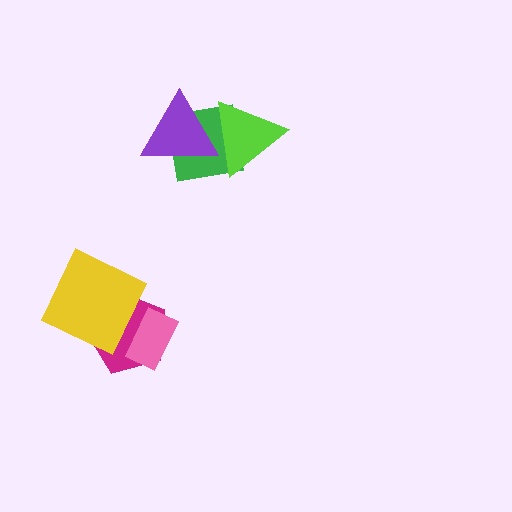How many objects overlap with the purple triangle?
2 objects overlap with the purple triangle.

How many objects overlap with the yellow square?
1 object overlaps with the yellow square.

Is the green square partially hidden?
Yes, it is partially covered by another shape.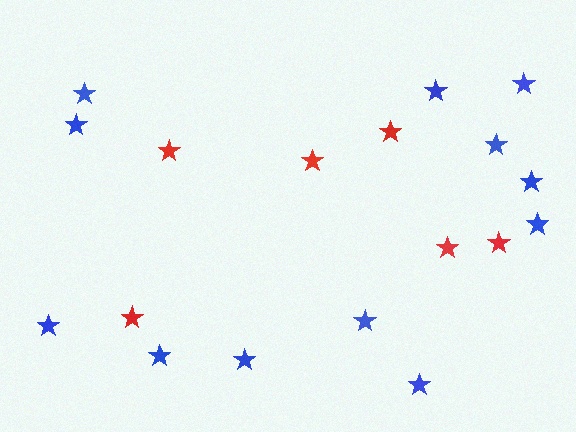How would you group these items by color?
There are 2 groups: one group of red stars (6) and one group of blue stars (12).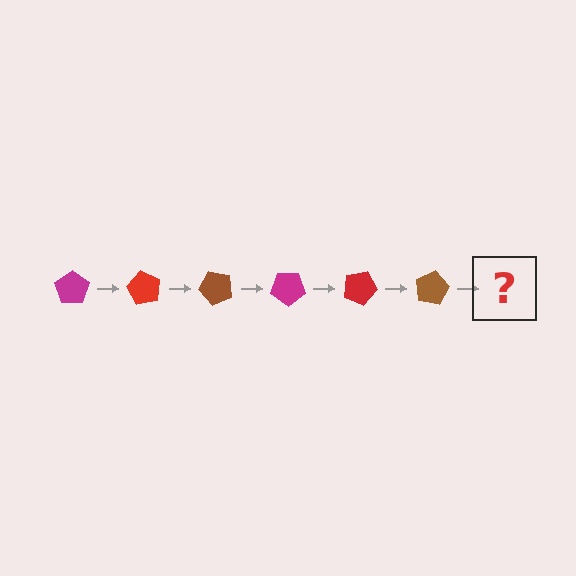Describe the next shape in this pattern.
It should be a magenta pentagon, rotated 360 degrees from the start.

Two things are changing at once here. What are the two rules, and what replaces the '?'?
The two rules are that it rotates 60 degrees each step and the color cycles through magenta, red, and brown. The '?' should be a magenta pentagon, rotated 360 degrees from the start.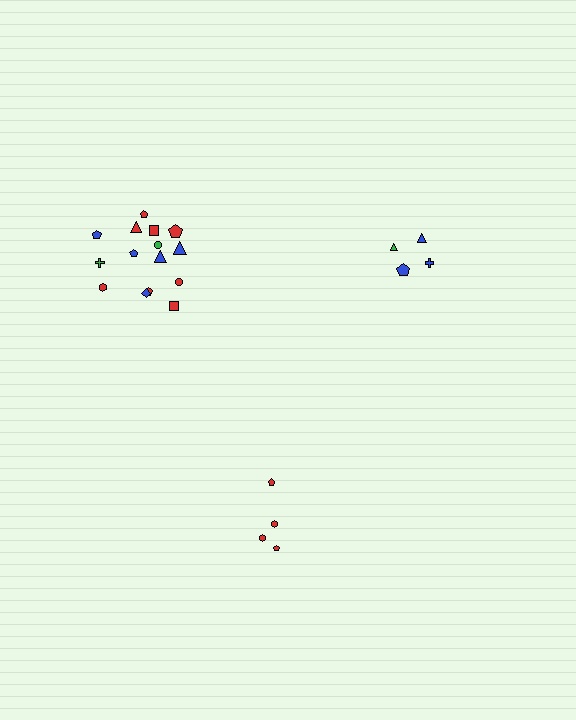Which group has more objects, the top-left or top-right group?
The top-left group.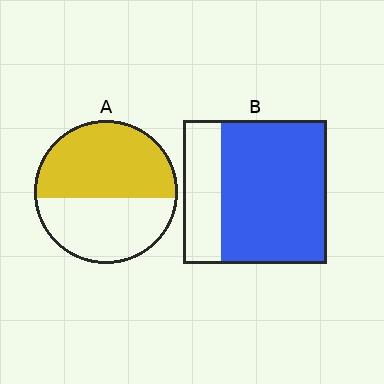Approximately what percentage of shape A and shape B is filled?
A is approximately 55% and B is approximately 75%.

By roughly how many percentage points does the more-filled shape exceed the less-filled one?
By roughly 20 percentage points (B over A).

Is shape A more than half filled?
Yes.